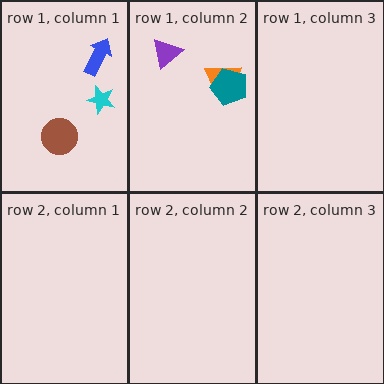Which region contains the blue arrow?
The row 1, column 1 region.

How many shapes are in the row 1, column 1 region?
3.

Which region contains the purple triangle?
The row 1, column 2 region.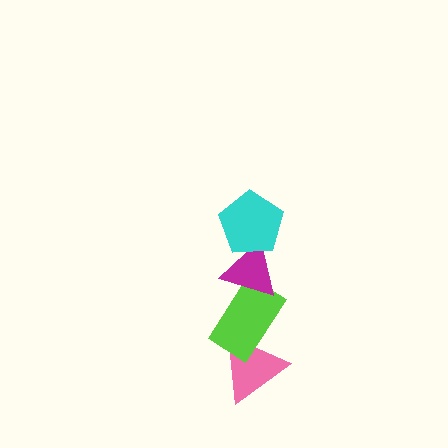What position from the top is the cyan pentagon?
The cyan pentagon is 1st from the top.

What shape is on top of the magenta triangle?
The cyan pentagon is on top of the magenta triangle.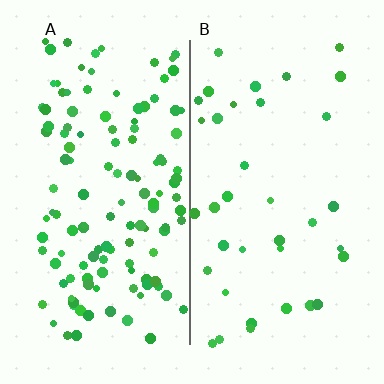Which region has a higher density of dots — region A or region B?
A (the left).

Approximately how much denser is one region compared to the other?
Approximately 3.5× — region A over region B.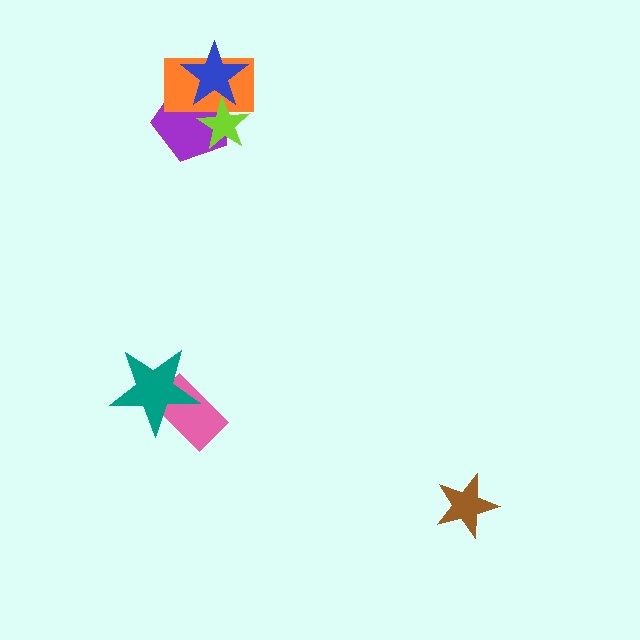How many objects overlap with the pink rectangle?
1 object overlaps with the pink rectangle.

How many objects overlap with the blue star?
3 objects overlap with the blue star.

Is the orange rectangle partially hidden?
Yes, it is partially covered by another shape.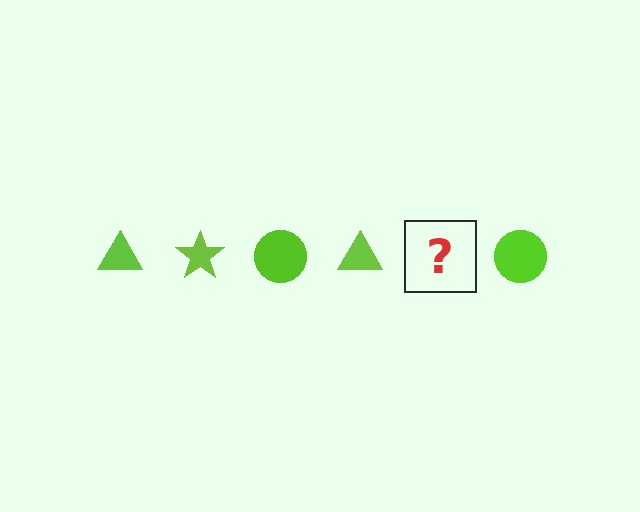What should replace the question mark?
The question mark should be replaced with a lime star.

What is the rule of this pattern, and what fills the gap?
The rule is that the pattern cycles through triangle, star, circle shapes in lime. The gap should be filled with a lime star.